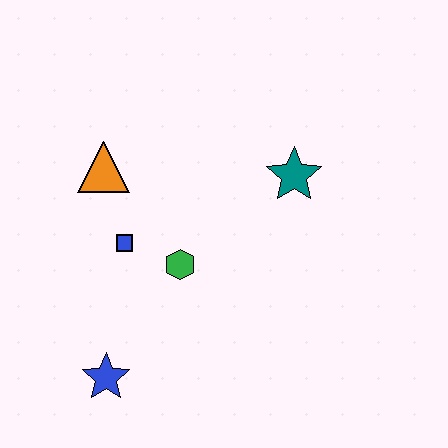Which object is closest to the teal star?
The green hexagon is closest to the teal star.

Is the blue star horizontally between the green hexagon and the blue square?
No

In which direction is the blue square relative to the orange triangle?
The blue square is below the orange triangle.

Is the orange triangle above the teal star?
Yes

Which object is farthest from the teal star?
The blue star is farthest from the teal star.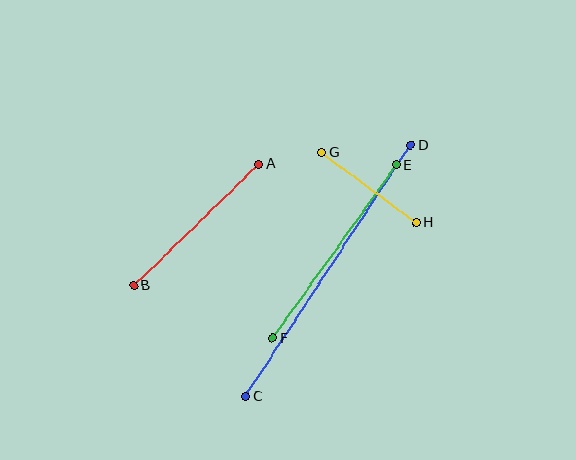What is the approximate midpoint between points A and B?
The midpoint is at approximately (196, 225) pixels.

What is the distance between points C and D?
The distance is approximately 300 pixels.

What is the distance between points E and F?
The distance is approximately 213 pixels.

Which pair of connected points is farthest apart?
Points C and D are farthest apart.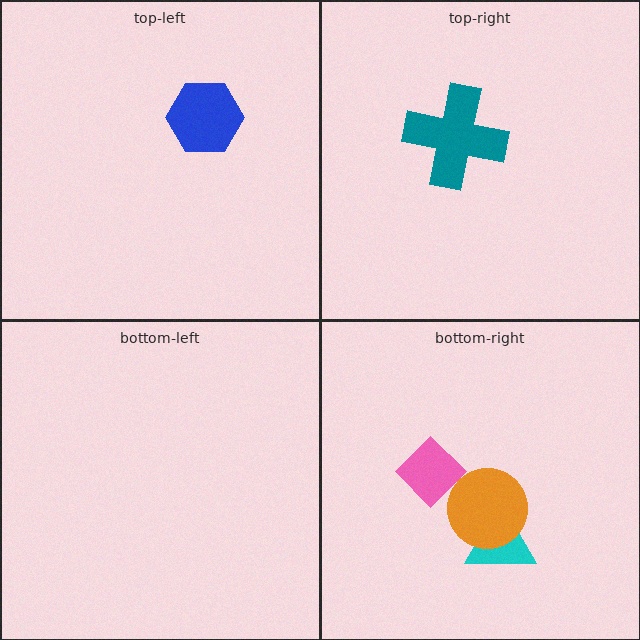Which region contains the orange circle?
The bottom-right region.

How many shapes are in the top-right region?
1.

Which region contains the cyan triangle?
The bottom-right region.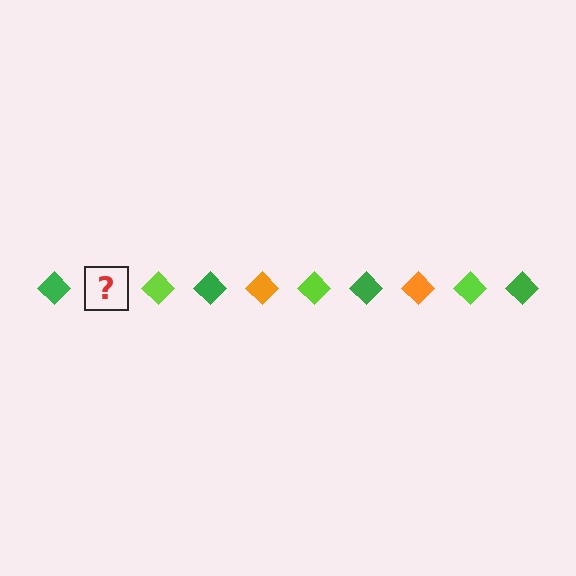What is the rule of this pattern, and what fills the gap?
The rule is that the pattern cycles through green, orange, lime diamonds. The gap should be filled with an orange diamond.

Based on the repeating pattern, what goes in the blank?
The blank should be an orange diamond.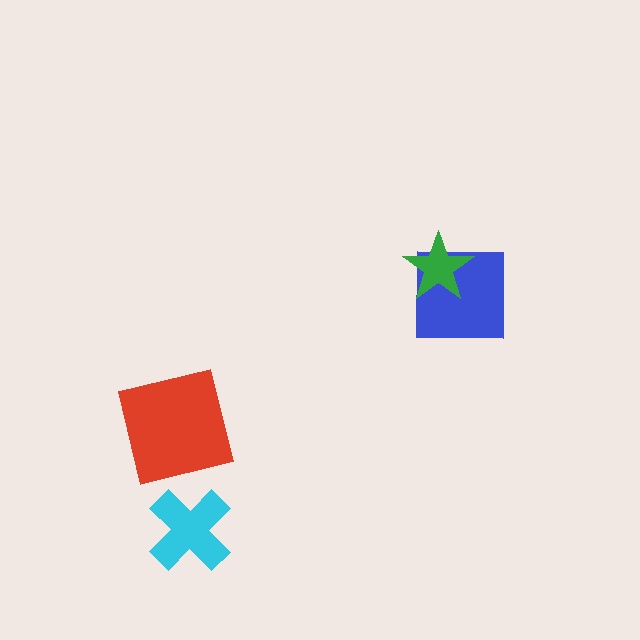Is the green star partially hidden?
No, no other shape covers it.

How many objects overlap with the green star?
1 object overlaps with the green star.